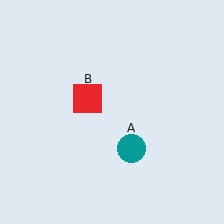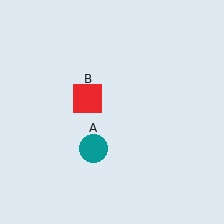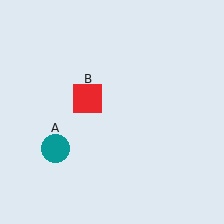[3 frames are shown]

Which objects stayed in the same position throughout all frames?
Red square (object B) remained stationary.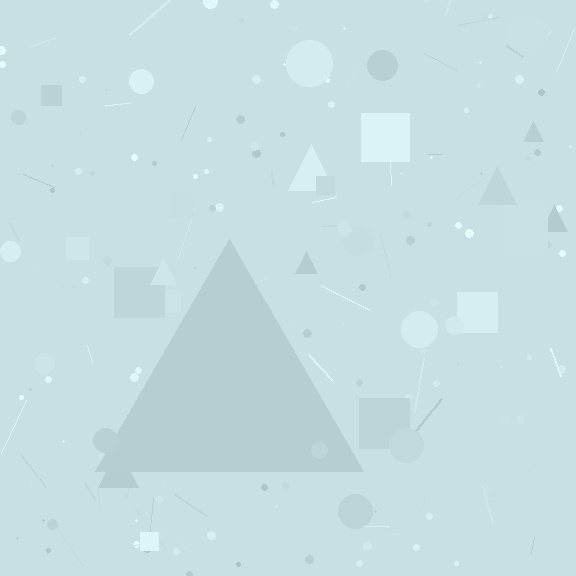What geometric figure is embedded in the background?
A triangle is embedded in the background.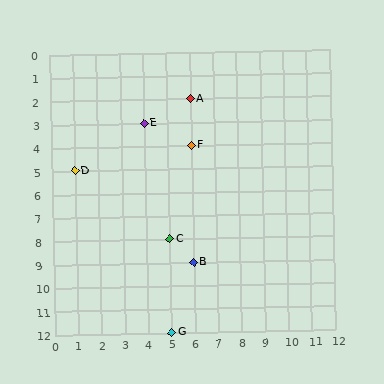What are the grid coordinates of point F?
Point F is at grid coordinates (6, 4).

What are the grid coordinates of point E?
Point E is at grid coordinates (4, 3).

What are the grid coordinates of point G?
Point G is at grid coordinates (5, 12).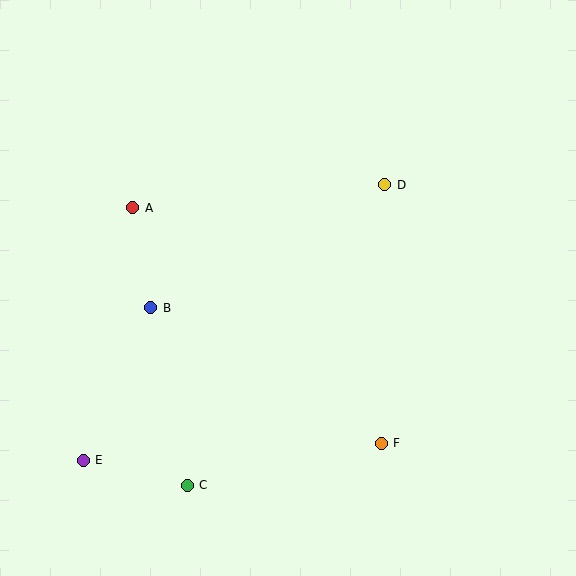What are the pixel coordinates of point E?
Point E is at (83, 460).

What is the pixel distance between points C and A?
The distance between C and A is 282 pixels.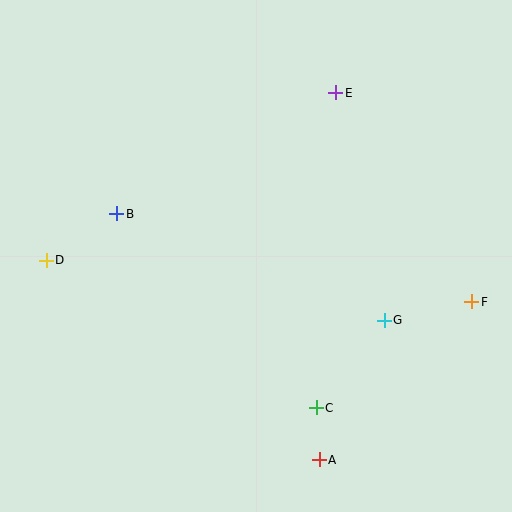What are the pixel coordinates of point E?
Point E is at (336, 93).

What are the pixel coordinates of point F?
Point F is at (472, 302).